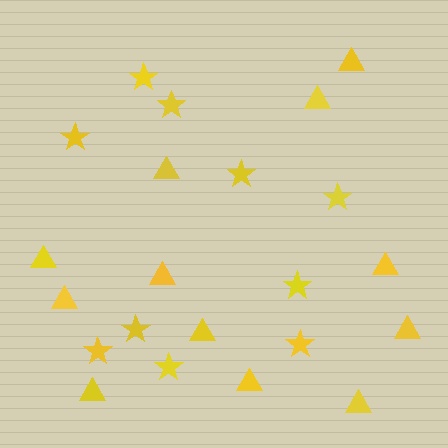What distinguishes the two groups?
There are 2 groups: one group of triangles (12) and one group of stars (10).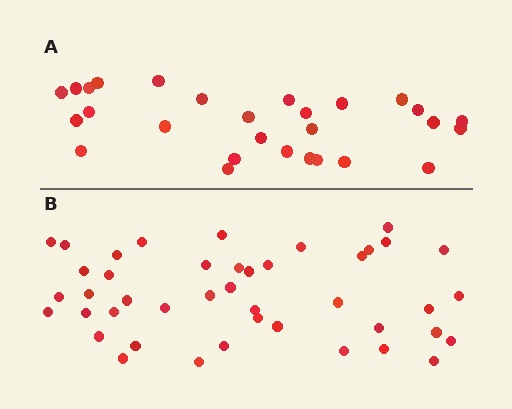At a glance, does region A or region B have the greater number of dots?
Region B (the bottom region) has more dots.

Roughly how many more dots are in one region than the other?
Region B has approximately 15 more dots than region A.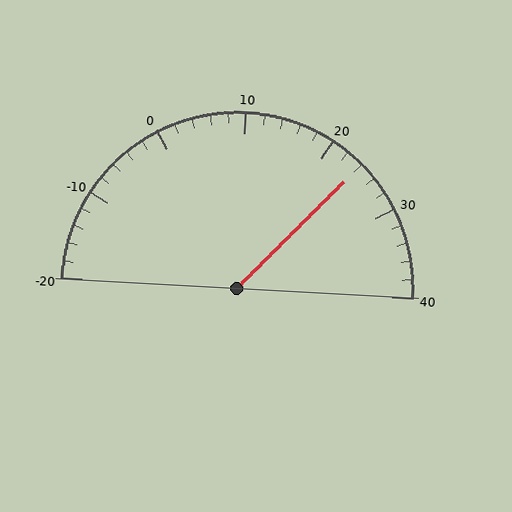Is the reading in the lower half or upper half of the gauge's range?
The reading is in the upper half of the range (-20 to 40).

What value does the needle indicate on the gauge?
The needle indicates approximately 24.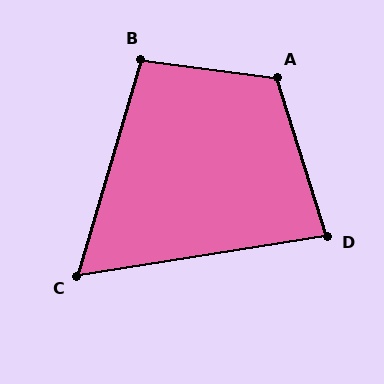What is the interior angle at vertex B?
Approximately 99 degrees (obtuse).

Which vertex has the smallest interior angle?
C, at approximately 65 degrees.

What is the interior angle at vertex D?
Approximately 81 degrees (acute).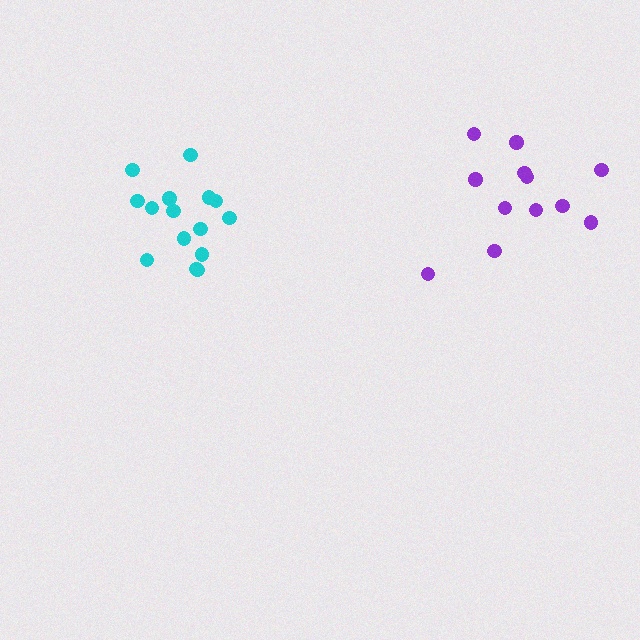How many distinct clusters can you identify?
There are 2 distinct clusters.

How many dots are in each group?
Group 1: 12 dots, Group 2: 15 dots (27 total).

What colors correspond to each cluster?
The clusters are colored: purple, cyan.